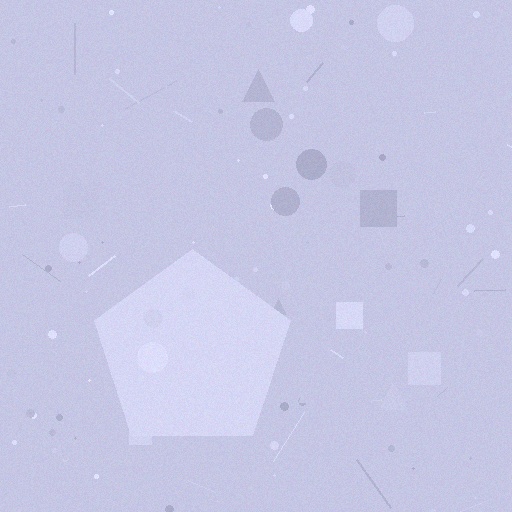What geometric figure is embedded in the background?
A pentagon is embedded in the background.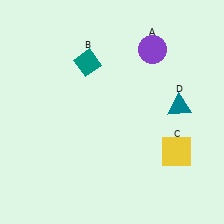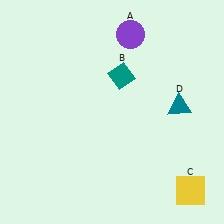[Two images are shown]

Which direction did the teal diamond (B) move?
The teal diamond (B) moved right.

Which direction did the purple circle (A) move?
The purple circle (A) moved left.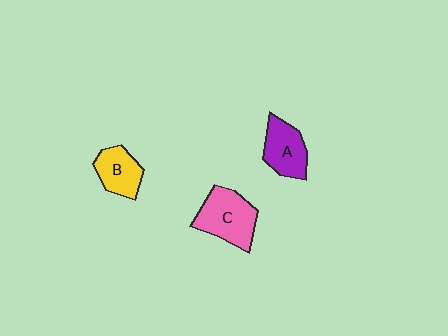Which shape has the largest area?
Shape C (pink).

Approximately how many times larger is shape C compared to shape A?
Approximately 1.3 times.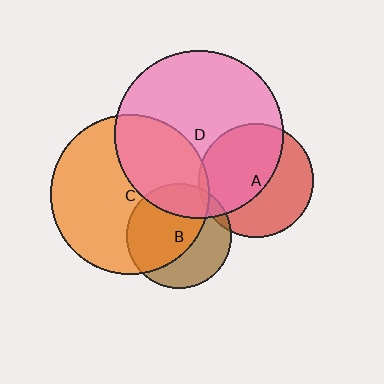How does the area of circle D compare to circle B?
Approximately 2.6 times.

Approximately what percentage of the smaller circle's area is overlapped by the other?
Approximately 25%.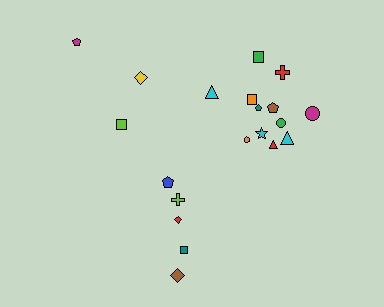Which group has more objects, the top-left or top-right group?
The top-right group.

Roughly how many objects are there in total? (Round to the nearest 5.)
Roughly 20 objects in total.